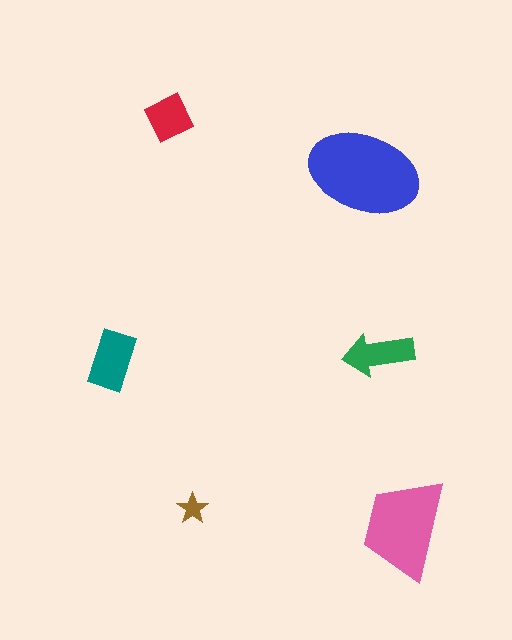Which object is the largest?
The blue ellipse.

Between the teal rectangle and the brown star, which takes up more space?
The teal rectangle.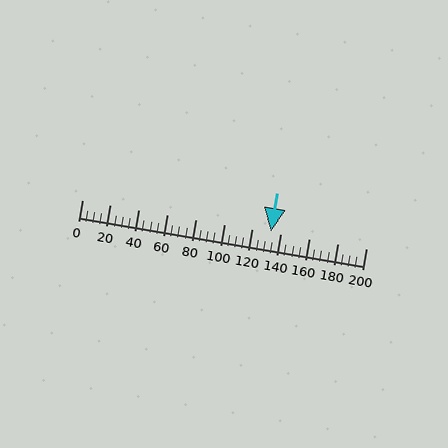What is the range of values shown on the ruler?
The ruler shows values from 0 to 200.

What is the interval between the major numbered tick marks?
The major tick marks are spaced 20 units apart.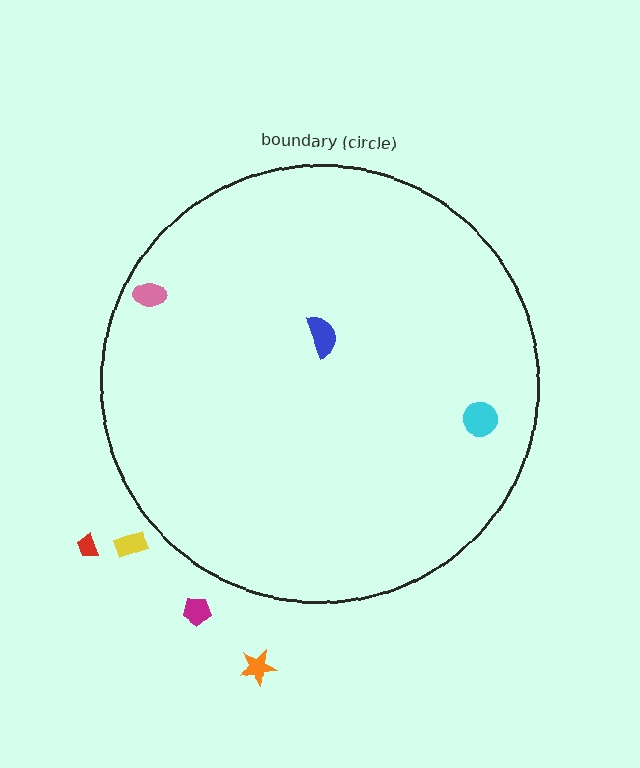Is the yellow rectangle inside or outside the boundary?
Outside.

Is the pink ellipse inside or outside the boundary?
Inside.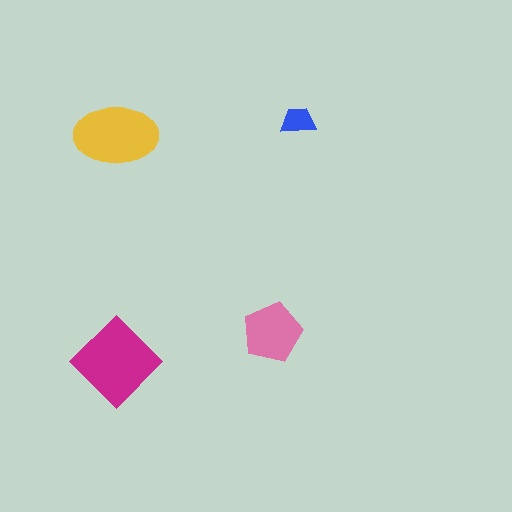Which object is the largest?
The magenta diamond.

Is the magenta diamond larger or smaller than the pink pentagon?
Larger.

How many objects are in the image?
There are 4 objects in the image.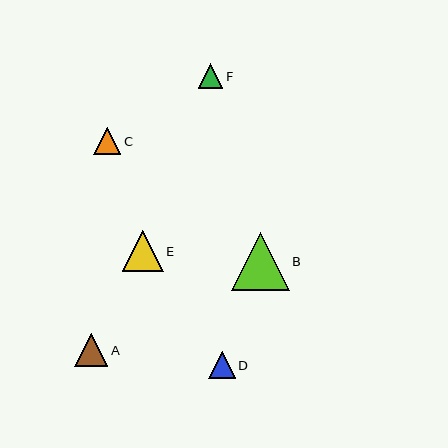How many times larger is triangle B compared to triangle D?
Triangle B is approximately 2.2 times the size of triangle D.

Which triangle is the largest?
Triangle B is the largest with a size of approximately 58 pixels.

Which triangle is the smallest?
Triangle F is the smallest with a size of approximately 25 pixels.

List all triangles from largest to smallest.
From largest to smallest: B, E, A, C, D, F.